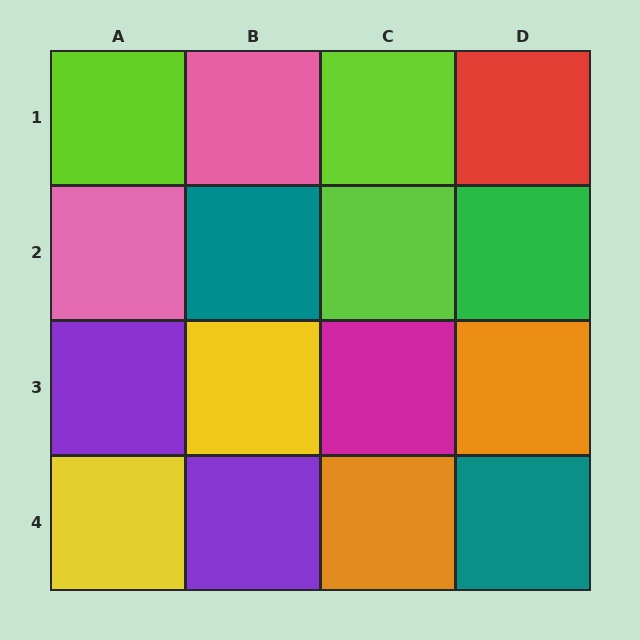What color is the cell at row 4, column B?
Purple.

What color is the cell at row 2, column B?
Teal.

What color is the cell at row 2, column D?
Green.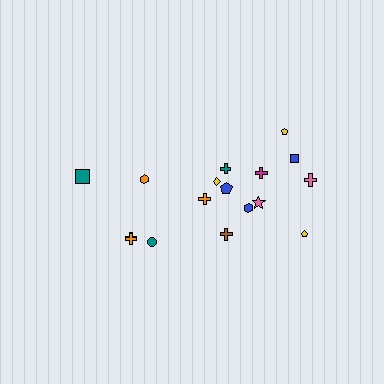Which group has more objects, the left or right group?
The right group.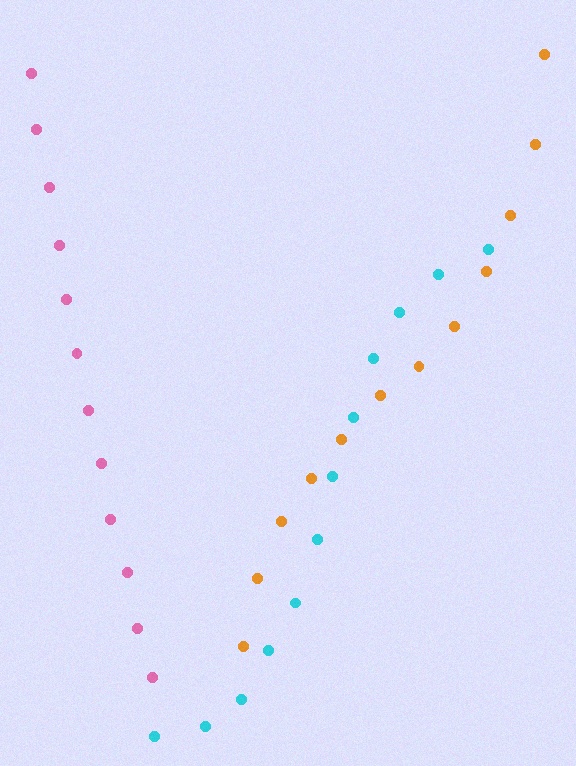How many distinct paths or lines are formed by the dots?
There are 3 distinct paths.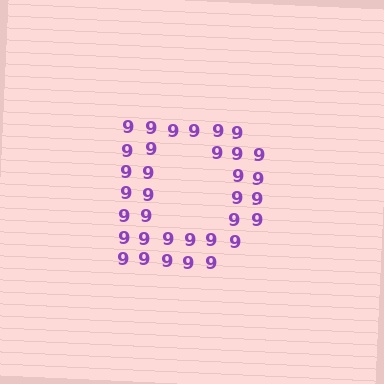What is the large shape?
The large shape is the letter D.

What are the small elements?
The small elements are digit 9's.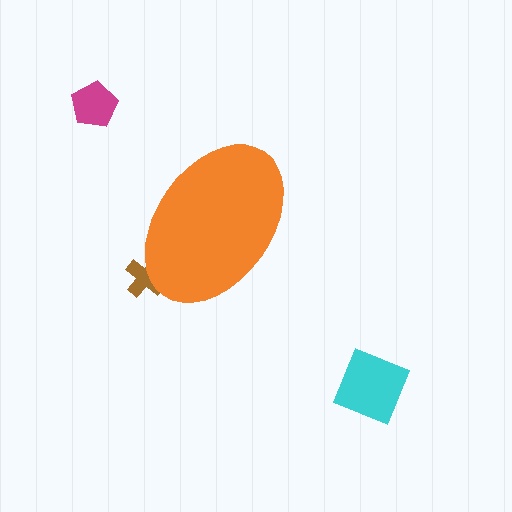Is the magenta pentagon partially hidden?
No, the magenta pentagon is fully visible.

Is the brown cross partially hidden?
Yes, the brown cross is partially hidden behind the orange ellipse.